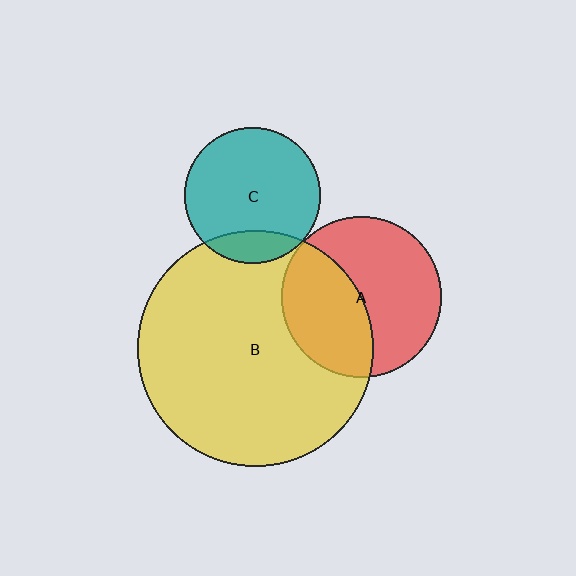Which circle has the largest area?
Circle B (yellow).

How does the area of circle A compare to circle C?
Approximately 1.4 times.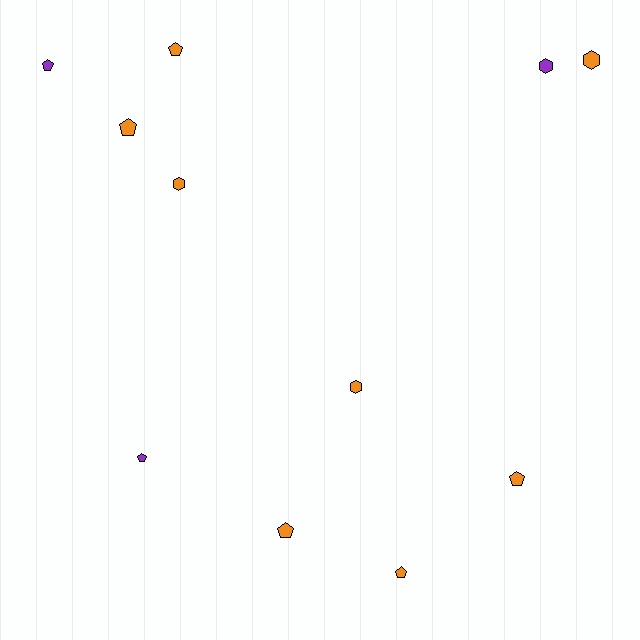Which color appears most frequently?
Orange, with 8 objects.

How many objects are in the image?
There are 11 objects.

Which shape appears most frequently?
Pentagon, with 7 objects.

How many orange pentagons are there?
There are 5 orange pentagons.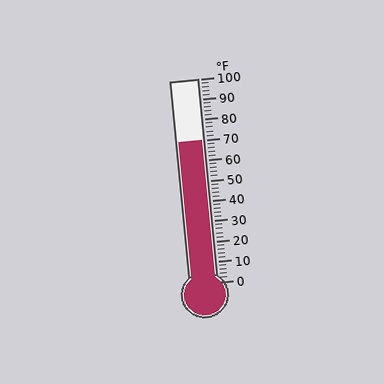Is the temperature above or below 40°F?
The temperature is above 40°F.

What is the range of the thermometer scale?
The thermometer scale ranges from 0°F to 100°F.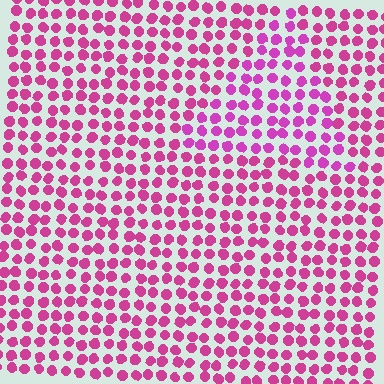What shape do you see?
I see a triangle.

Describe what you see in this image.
The image is filled with small magenta elements in a uniform arrangement. A triangle-shaped region is visible where the elements are tinted to a slightly different hue, forming a subtle color boundary.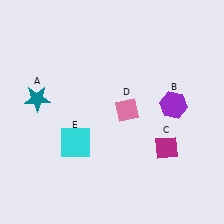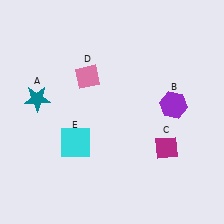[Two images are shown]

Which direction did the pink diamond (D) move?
The pink diamond (D) moved left.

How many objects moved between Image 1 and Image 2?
1 object moved between the two images.